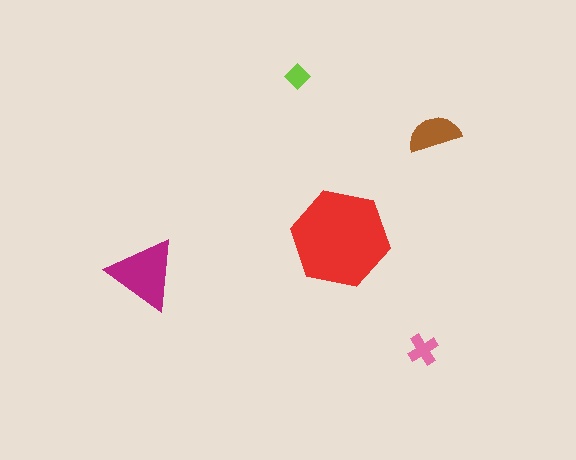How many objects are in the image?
There are 5 objects in the image.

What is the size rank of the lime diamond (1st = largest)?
5th.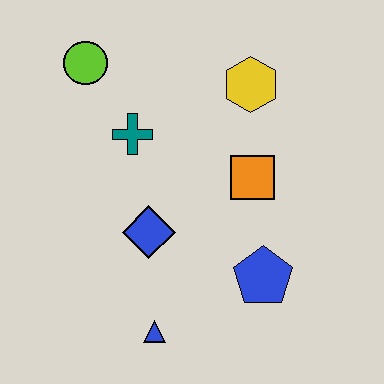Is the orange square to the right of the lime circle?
Yes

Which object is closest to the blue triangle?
The blue diamond is closest to the blue triangle.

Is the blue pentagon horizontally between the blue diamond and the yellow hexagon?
No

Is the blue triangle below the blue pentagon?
Yes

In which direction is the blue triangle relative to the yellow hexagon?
The blue triangle is below the yellow hexagon.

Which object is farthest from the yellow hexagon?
The blue triangle is farthest from the yellow hexagon.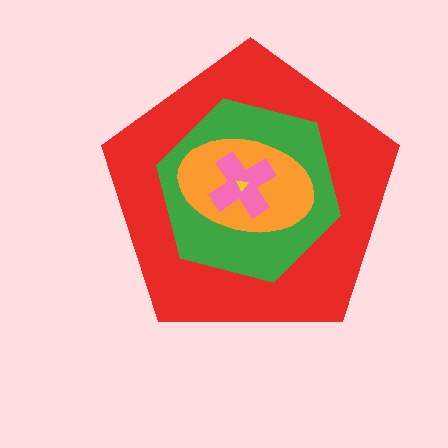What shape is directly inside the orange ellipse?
The pink cross.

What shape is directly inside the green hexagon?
The orange ellipse.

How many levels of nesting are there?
5.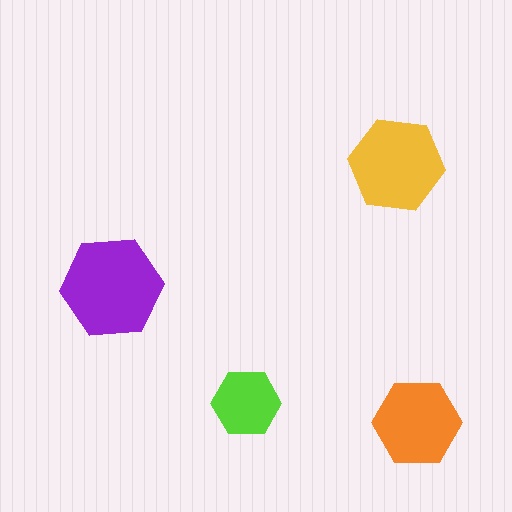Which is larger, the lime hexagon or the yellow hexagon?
The yellow one.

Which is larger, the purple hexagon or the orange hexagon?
The purple one.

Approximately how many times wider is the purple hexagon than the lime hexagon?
About 1.5 times wider.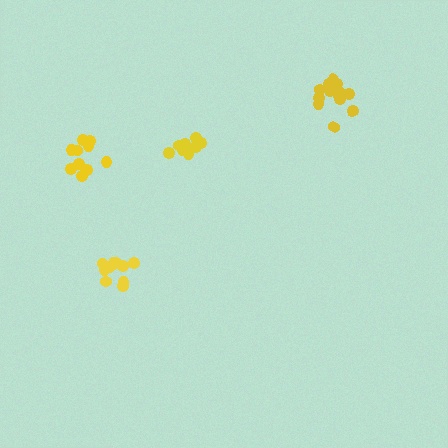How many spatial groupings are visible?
There are 4 spatial groupings.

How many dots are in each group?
Group 1: 10 dots, Group 2: 14 dots, Group 3: 10 dots, Group 4: 10 dots (44 total).